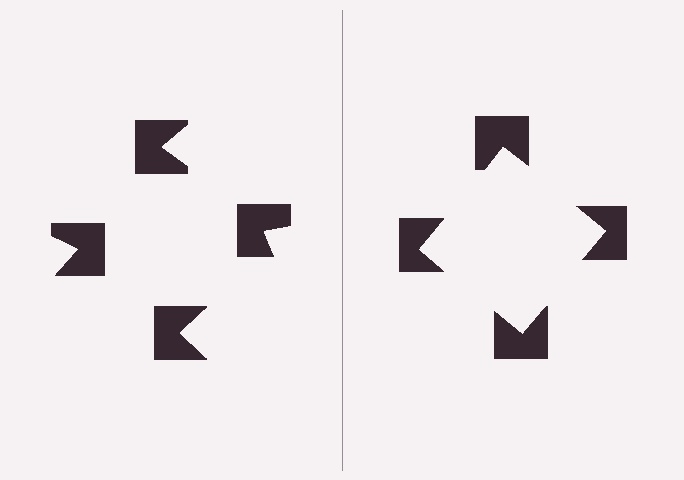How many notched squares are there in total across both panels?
8 — 4 on each side.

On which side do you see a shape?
An illusory square appears on the right side. On the left side the wedge cuts are rotated, so no coherent shape forms.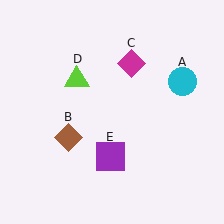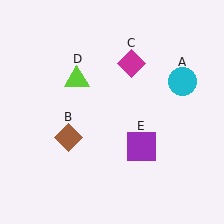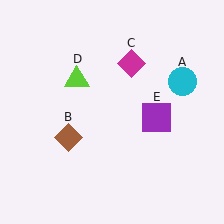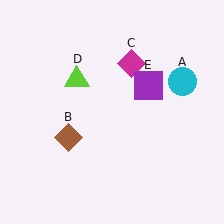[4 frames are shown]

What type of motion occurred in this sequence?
The purple square (object E) rotated counterclockwise around the center of the scene.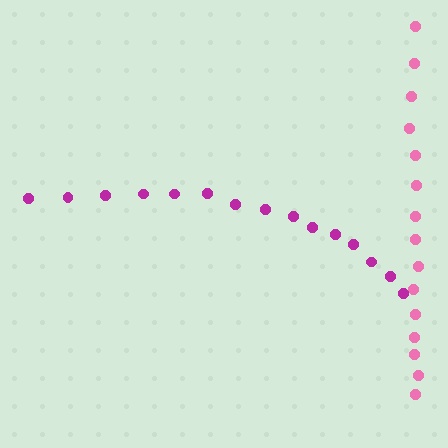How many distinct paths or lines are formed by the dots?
There are 2 distinct paths.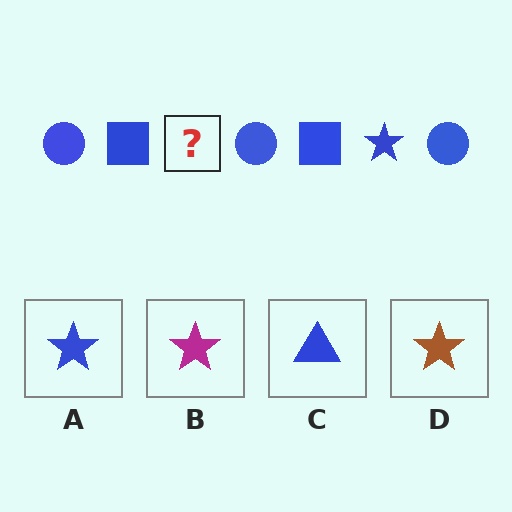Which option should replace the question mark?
Option A.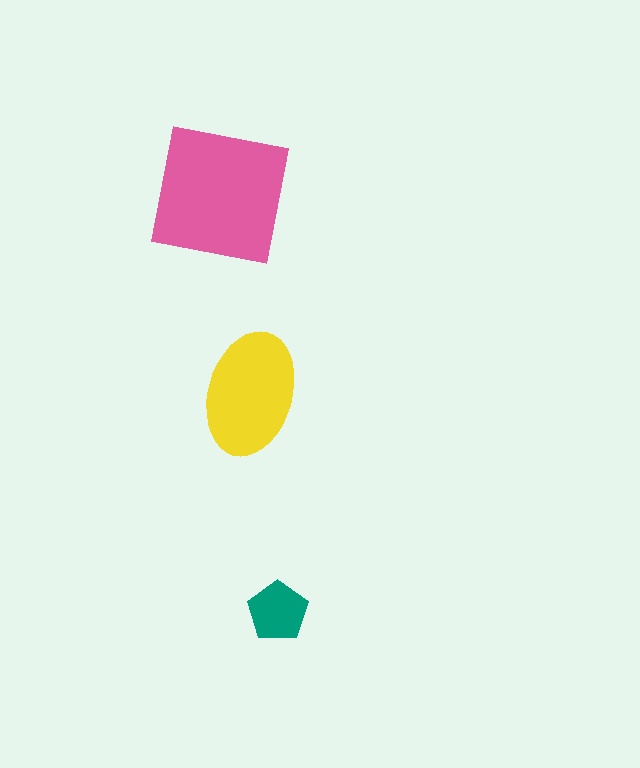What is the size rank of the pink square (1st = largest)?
1st.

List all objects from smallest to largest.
The teal pentagon, the yellow ellipse, the pink square.